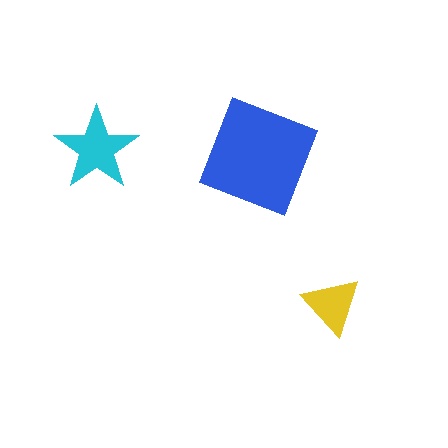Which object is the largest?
The blue square.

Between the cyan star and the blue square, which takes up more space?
The blue square.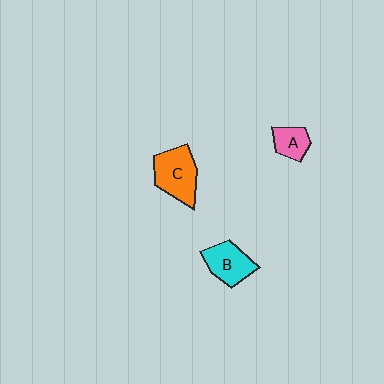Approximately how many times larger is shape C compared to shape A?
Approximately 1.9 times.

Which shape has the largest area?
Shape C (orange).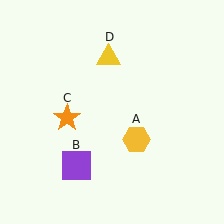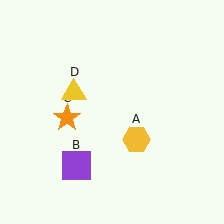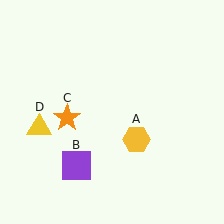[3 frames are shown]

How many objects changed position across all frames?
1 object changed position: yellow triangle (object D).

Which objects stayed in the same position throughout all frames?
Yellow hexagon (object A) and purple square (object B) and orange star (object C) remained stationary.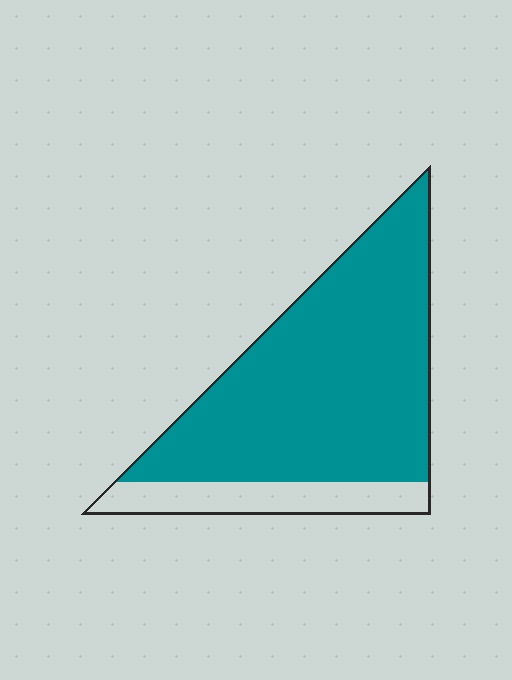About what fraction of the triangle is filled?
About five sixths (5/6).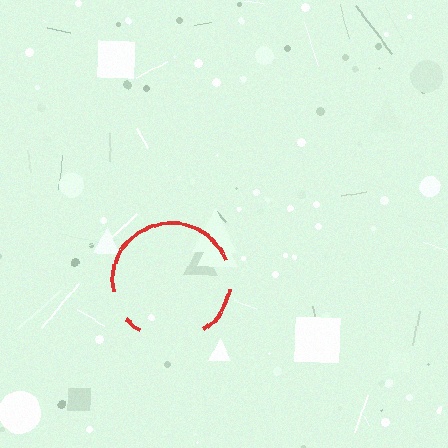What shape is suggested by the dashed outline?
The dashed outline suggests a circle.